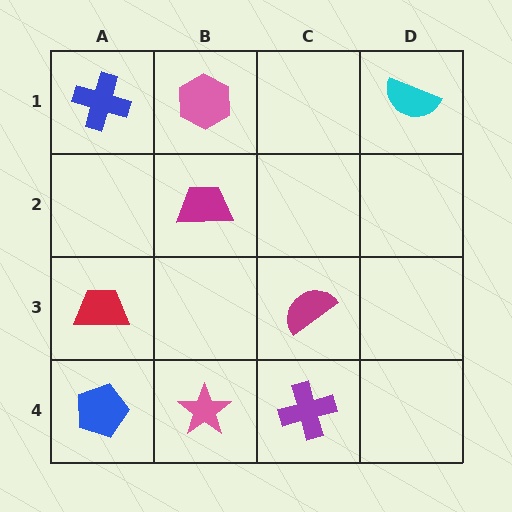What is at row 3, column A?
A red trapezoid.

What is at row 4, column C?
A purple cross.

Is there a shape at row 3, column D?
No, that cell is empty.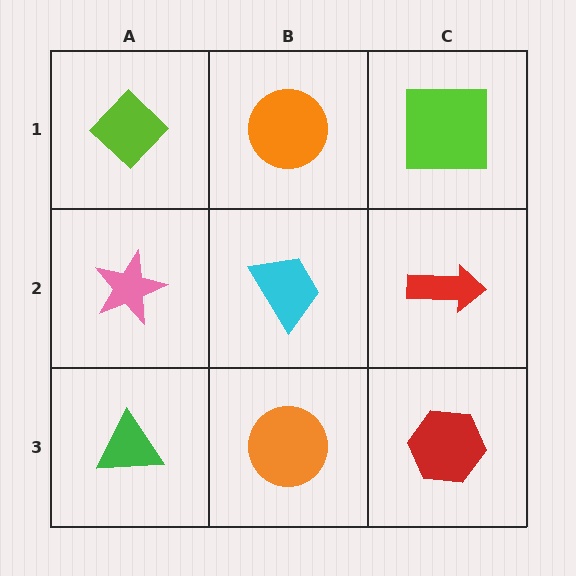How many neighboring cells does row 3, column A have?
2.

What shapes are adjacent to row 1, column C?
A red arrow (row 2, column C), an orange circle (row 1, column B).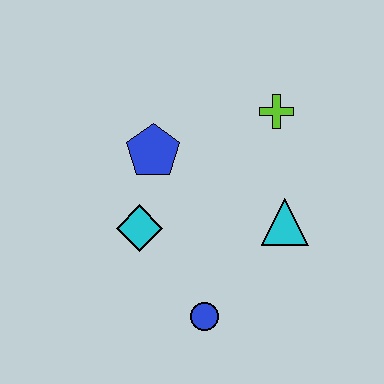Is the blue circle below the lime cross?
Yes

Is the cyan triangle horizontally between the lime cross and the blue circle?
No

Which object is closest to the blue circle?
The cyan diamond is closest to the blue circle.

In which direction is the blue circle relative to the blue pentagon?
The blue circle is below the blue pentagon.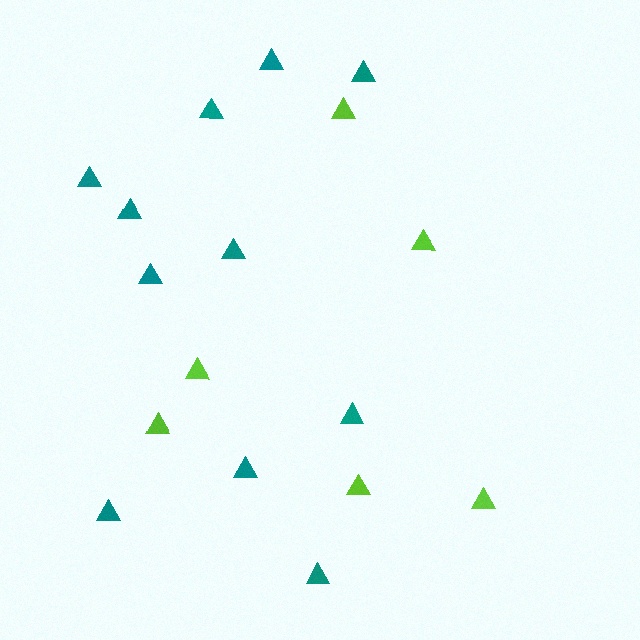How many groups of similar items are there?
There are 2 groups: one group of teal triangles (11) and one group of lime triangles (6).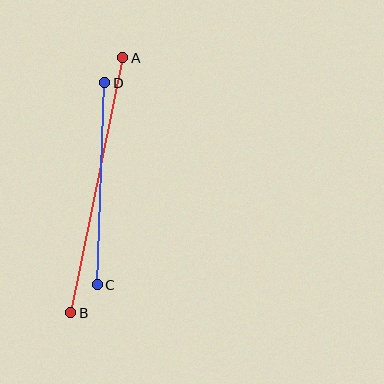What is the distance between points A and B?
The distance is approximately 260 pixels.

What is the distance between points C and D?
The distance is approximately 202 pixels.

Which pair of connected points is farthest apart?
Points A and B are farthest apart.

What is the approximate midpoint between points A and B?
The midpoint is at approximately (97, 185) pixels.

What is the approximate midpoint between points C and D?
The midpoint is at approximately (101, 184) pixels.